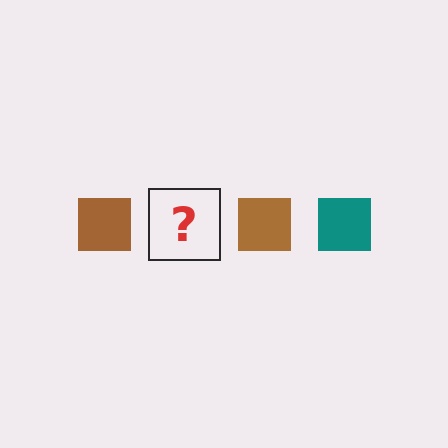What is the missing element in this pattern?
The missing element is a teal square.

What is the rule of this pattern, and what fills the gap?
The rule is that the pattern cycles through brown, teal squares. The gap should be filled with a teal square.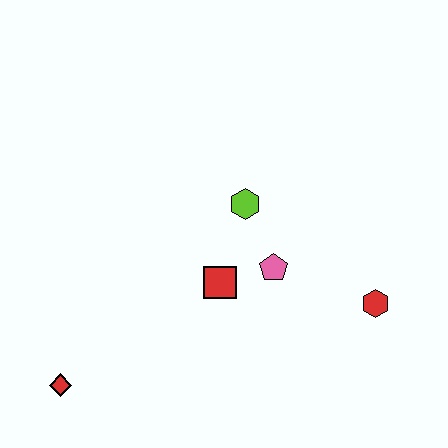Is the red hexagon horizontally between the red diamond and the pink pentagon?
No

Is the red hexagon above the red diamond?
Yes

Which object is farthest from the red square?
The red diamond is farthest from the red square.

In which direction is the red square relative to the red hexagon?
The red square is to the left of the red hexagon.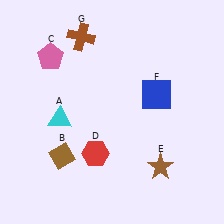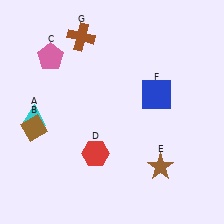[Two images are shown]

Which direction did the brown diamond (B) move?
The brown diamond (B) moved up.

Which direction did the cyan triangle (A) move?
The cyan triangle (A) moved left.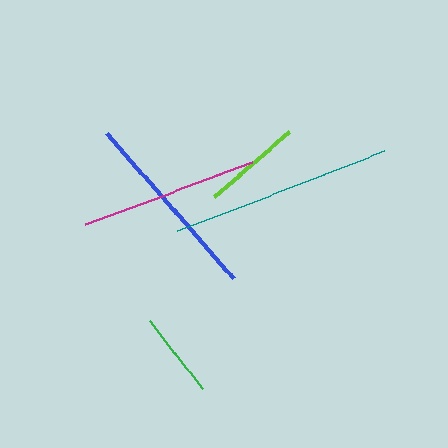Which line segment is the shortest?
The green line is the shortest at approximately 87 pixels.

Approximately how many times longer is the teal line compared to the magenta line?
The teal line is approximately 1.2 times the length of the magenta line.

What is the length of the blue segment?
The blue segment is approximately 192 pixels long.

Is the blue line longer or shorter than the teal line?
The teal line is longer than the blue line.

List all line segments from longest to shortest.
From longest to shortest: teal, blue, magenta, lime, green.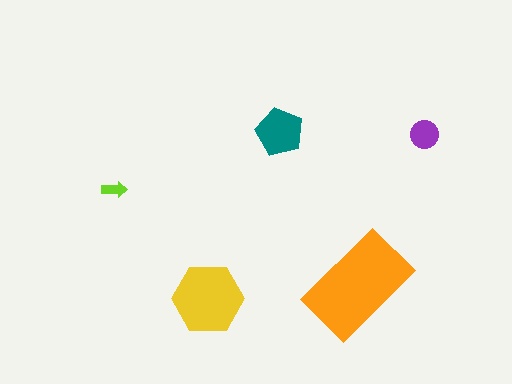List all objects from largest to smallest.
The orange rectangle, the yellow hexagon, the teal pentagon, the purple circle, the lime arrow.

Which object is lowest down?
The yellow hexagon is bottommost.